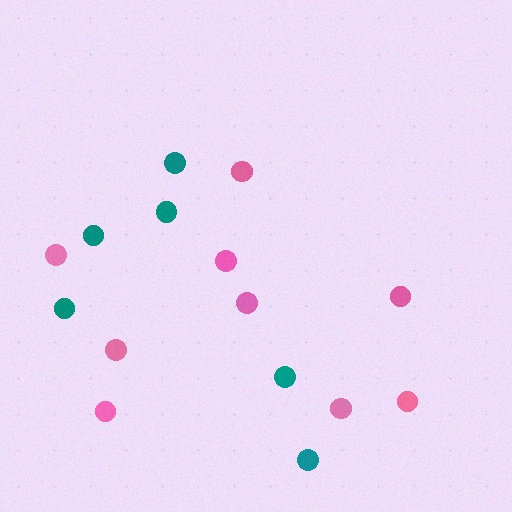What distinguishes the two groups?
There are 2 groups: one group of teal circles (6) and one group of pink circles (9).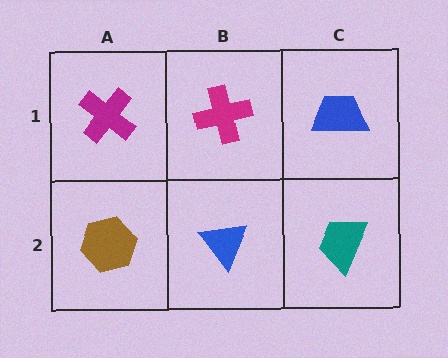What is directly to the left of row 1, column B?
A magenta cross.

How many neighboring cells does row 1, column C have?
2.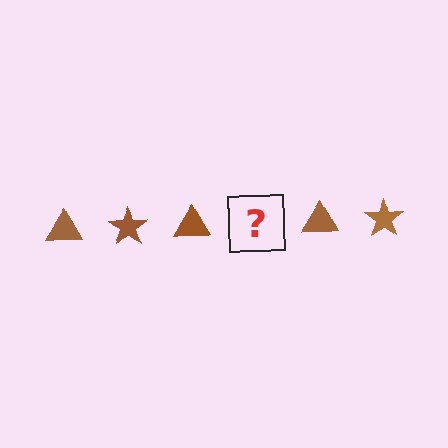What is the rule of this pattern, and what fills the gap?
The rule is that the pattern cycles through triangle, star shapes in brown. The gap should be filled with a brown star.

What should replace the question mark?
The question mark should be replaced with a brown star.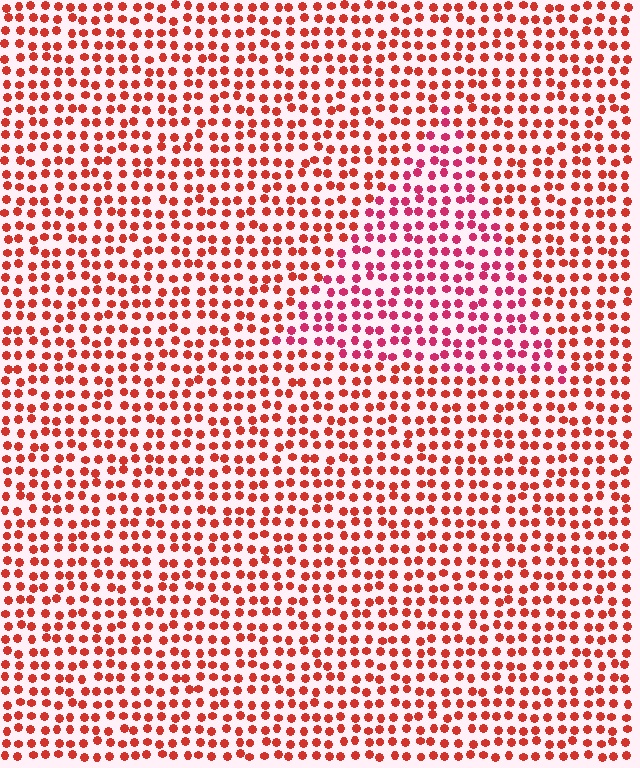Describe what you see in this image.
The image is filled with small red elements in a uniform arrangement. A triangle-shaped region is visible where the elements are tinted to a slightly different hue, forming a subtle color boundary.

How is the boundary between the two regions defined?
The boundary is defined purely by a slight shift in hue (about 26 degrees). Spacing, size, and orientation are identical on both sides.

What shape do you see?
I see a triangle.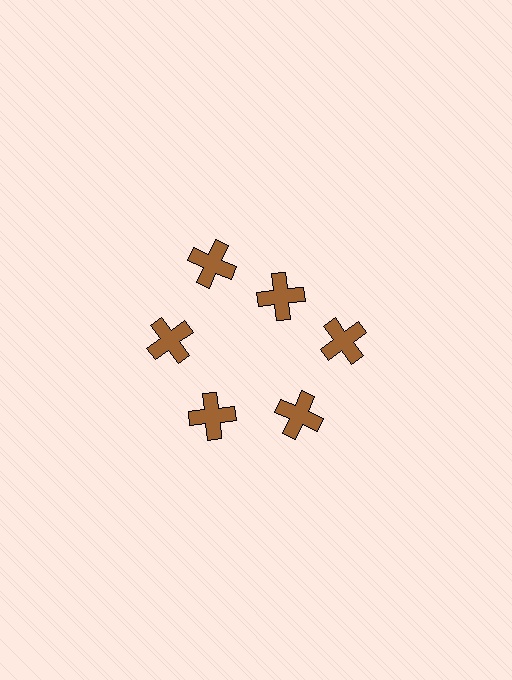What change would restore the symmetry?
The symmetry would be restored by moving it outward, back onto the ring so that all 6 crosses sit at equal angles and equal distance from the center.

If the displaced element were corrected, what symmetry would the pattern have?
It would have 6-fold rotational symmetry — the pattern would map onto itself every 60 degrees.